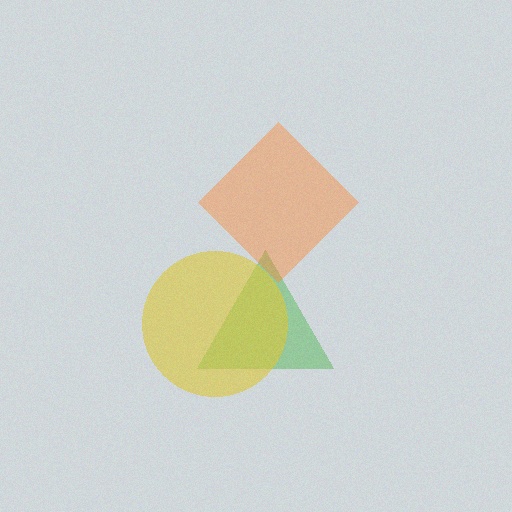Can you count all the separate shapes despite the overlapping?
Yes, there are 3 separate shapes.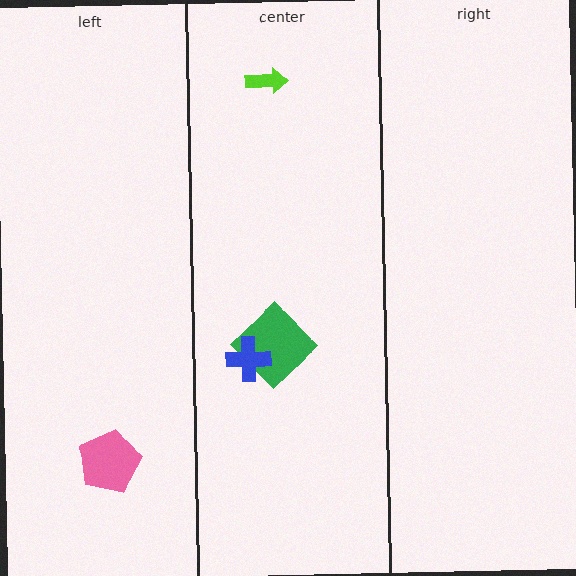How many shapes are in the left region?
1.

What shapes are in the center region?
The lime arrow, the green diamond, the blue cross.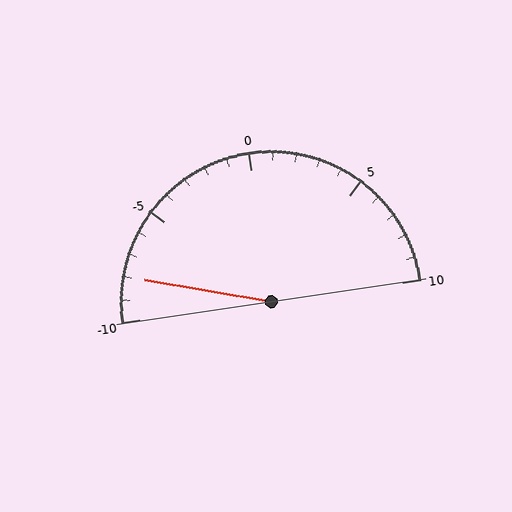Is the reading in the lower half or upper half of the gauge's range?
The reading is in the lower half of the range (-10 to 10).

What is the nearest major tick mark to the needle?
The nearest major tick mark is -10.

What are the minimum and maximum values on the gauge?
The gauge ranges from -10 to 10.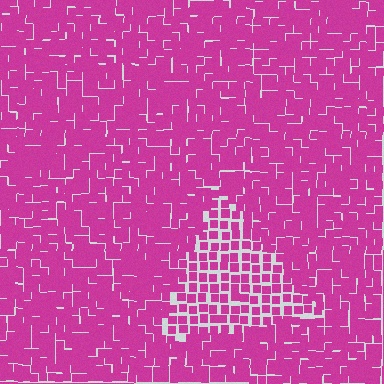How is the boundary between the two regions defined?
The boundary is defined by a change in element density (approximately 1.7x ratio). All elements are the same color, size, and shape.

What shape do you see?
I see a triangle.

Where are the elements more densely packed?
The elements are more densely packed outside the triangle boundary.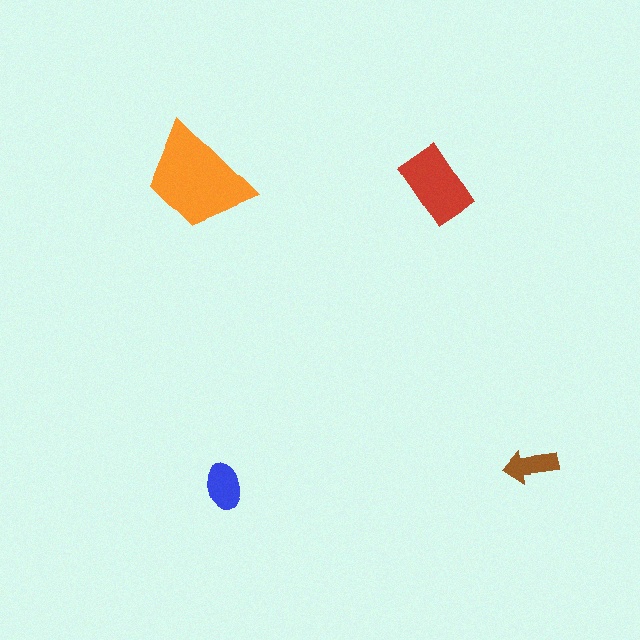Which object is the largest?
The orange trapezoid.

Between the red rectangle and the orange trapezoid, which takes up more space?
The orange trapezoid.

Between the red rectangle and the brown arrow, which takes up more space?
The red rectangle.